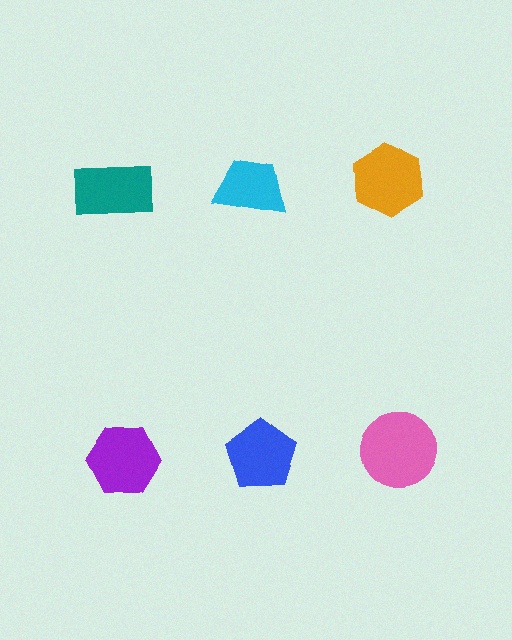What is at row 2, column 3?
A pink circle.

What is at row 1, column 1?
A teal rectangle.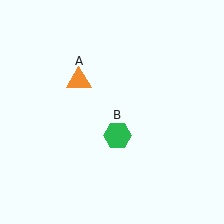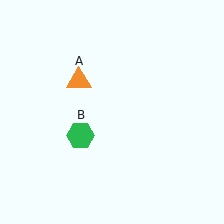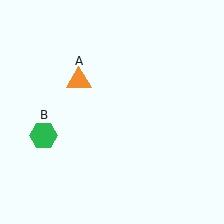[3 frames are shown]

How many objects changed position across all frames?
1 object changed position: green hexagon (object B).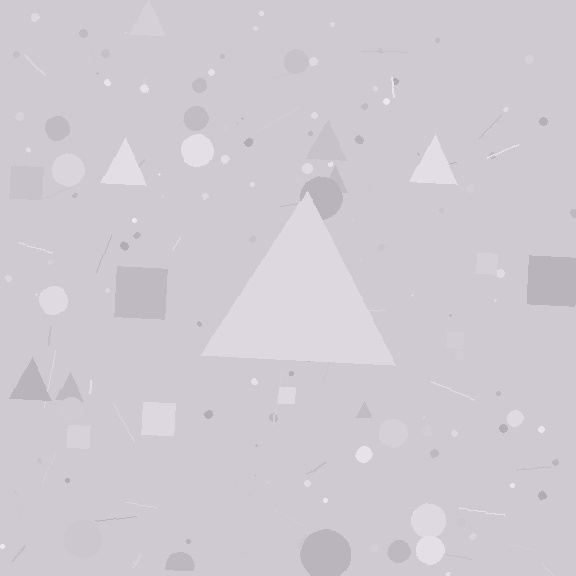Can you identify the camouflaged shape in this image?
The camouflaged shape is a triangle.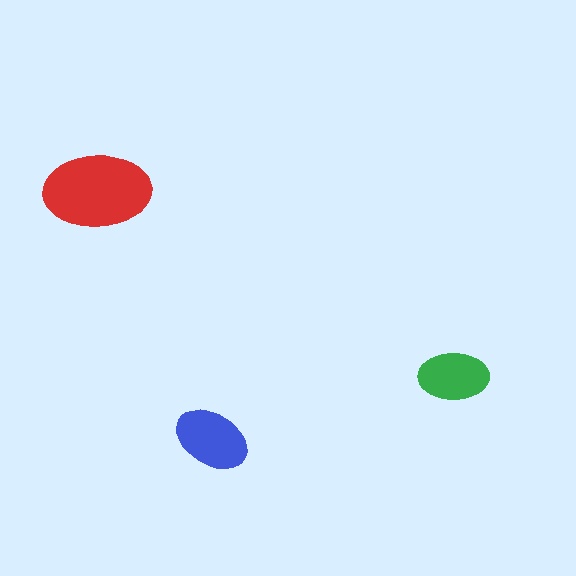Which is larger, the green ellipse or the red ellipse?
The red one.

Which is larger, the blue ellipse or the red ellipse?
The red one.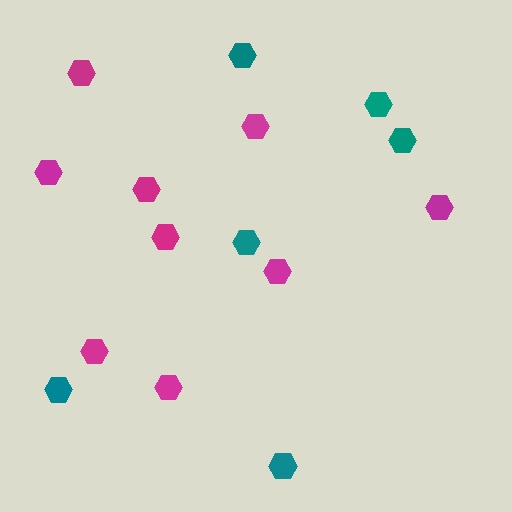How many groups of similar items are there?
There are 2 groups: one group of teal hexagons (6) and one group of magenta hexagons (9).